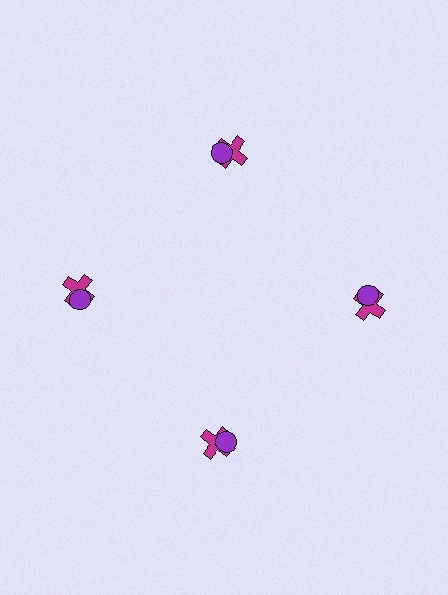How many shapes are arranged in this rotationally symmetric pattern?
There are 8 shapes, arranged in 4 groups of 2.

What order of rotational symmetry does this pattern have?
This pattern has 4-fold rotational symmetry.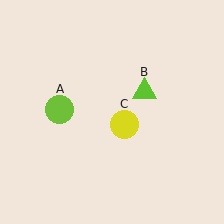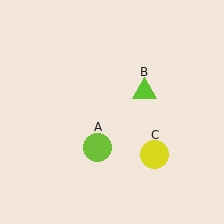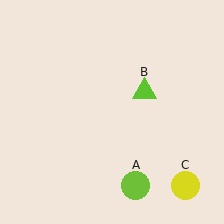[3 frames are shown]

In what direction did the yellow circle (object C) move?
The yellow circle (object C) moved down and to the right.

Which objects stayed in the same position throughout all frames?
Lime triangle (object B) remained stationary.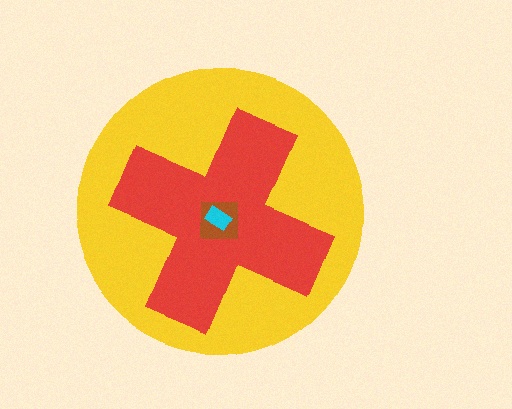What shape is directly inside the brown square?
The cyan rectangle.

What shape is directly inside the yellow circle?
The red cross.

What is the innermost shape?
The cyan rectangle.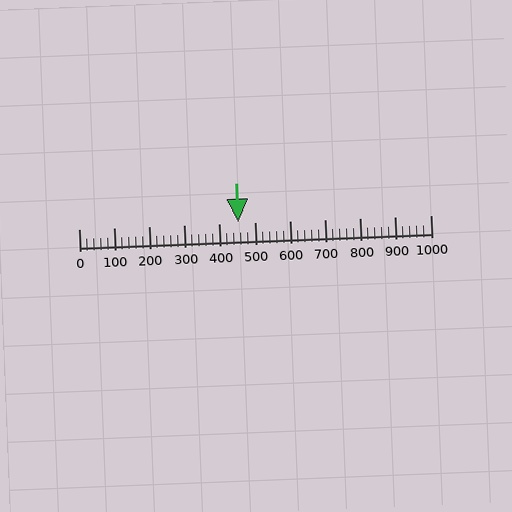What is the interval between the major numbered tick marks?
The major tick marks are spaced 100 units apart.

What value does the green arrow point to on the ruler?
The green arrow points to approximately 454.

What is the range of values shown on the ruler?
The ruler shows values from 0 to 1000.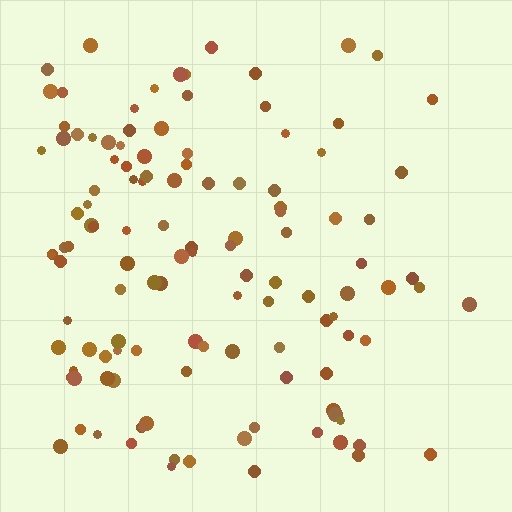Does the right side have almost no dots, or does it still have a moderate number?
Still a moderate number, just noticeably fewer than the left.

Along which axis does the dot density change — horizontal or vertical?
Horizontal.